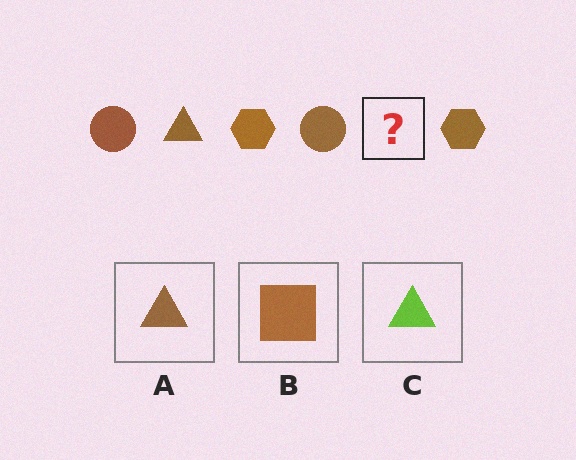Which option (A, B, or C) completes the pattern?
A.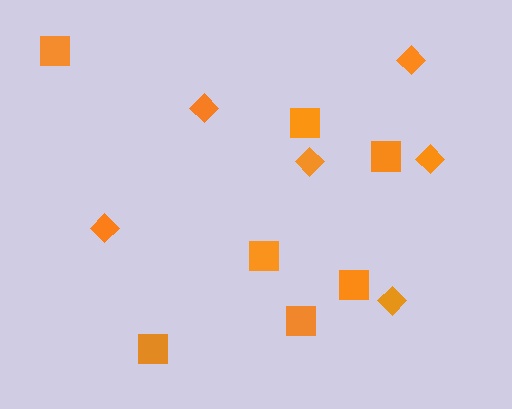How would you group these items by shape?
There are 2 groups: one group of squares (7) and one group of diamonds (6).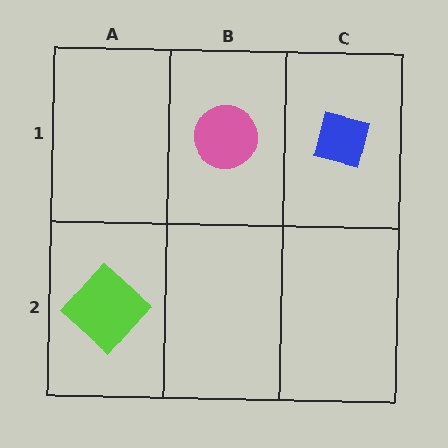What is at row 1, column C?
A blue square.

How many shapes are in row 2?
1 shape.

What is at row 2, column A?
A lime diamond.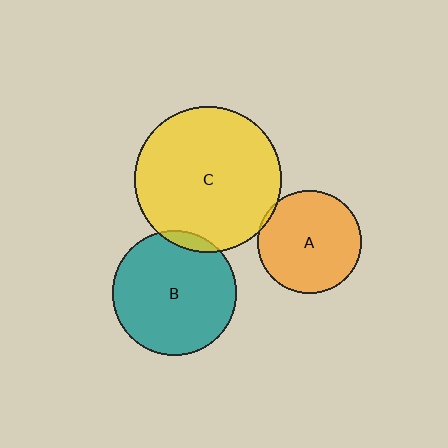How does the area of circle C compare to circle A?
Approximately 2.0 times.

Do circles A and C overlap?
Yes.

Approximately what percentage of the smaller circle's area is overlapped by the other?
Approximately 5%.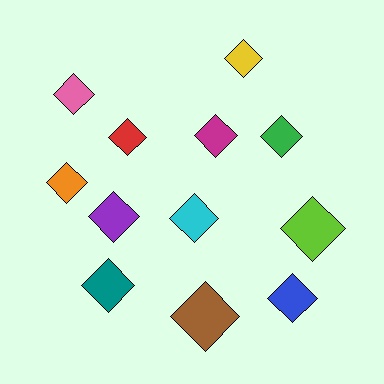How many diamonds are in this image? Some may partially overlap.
There are 12 diamonds.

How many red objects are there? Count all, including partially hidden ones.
There is 1 red object.